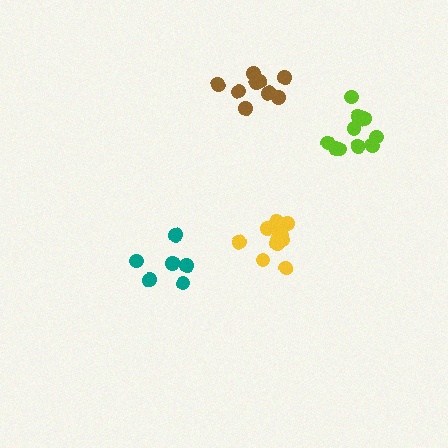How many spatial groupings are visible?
There are 4 spatial groupings.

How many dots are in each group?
Group 1: 6 dots, Group 2: 10 dots, Group 3: 10 dots, Group 4: 12 dots (38 total).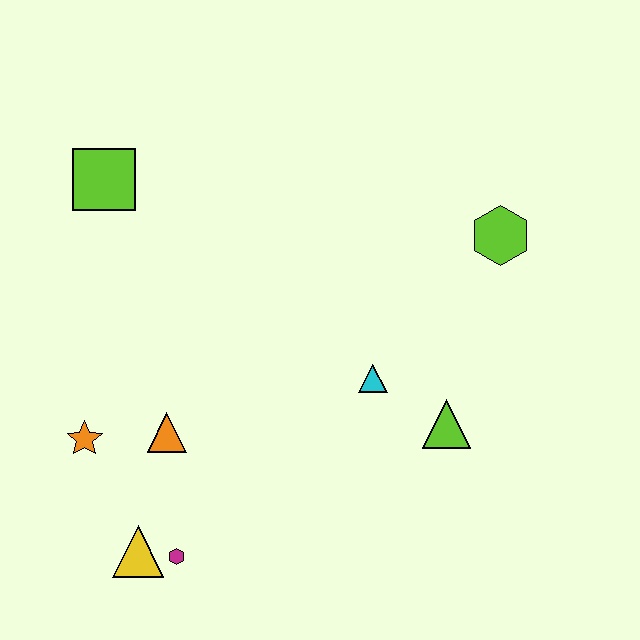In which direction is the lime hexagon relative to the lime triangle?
The lime hexagon is above the lime triangle.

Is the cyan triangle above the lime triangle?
Yes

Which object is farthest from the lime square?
The lime triangle is farthest from the lime square.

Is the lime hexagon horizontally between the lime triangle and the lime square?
No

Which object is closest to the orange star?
The orange triangle is closest to the orange star.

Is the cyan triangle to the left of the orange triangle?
No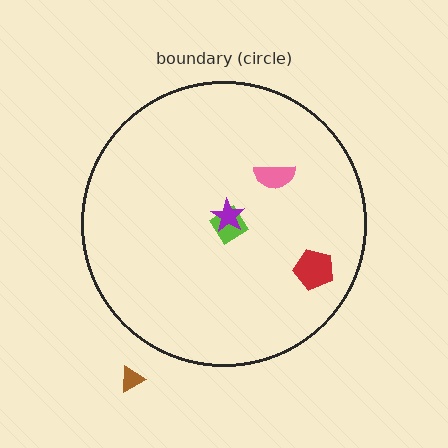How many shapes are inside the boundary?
4 inside, 1 outside.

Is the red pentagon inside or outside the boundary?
Inside.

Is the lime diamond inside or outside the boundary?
Inside.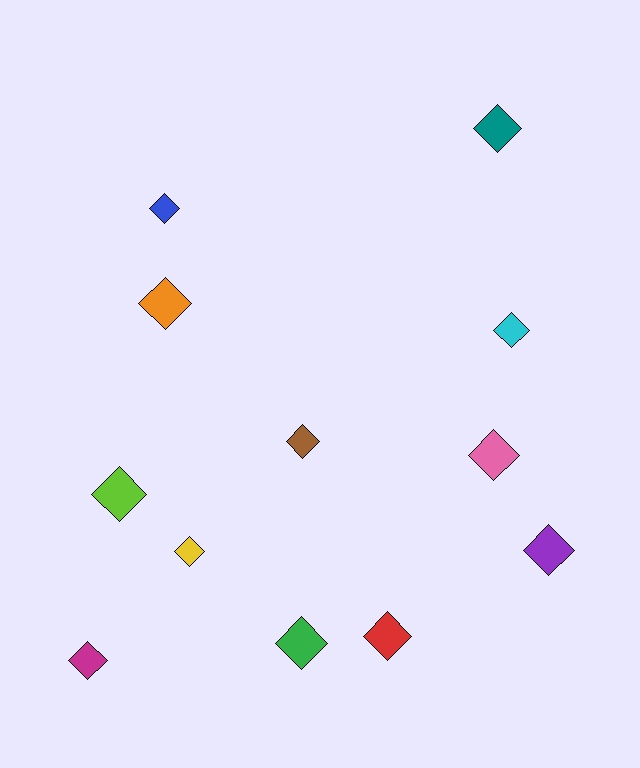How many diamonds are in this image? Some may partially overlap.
There are 12 diamonds.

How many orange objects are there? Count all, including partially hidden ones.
There is 1 orange object.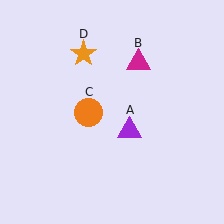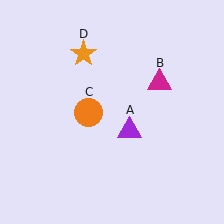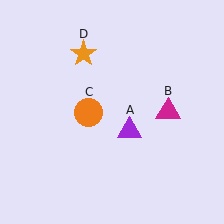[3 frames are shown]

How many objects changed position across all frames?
1 object changed position: magenta triangle (object B).